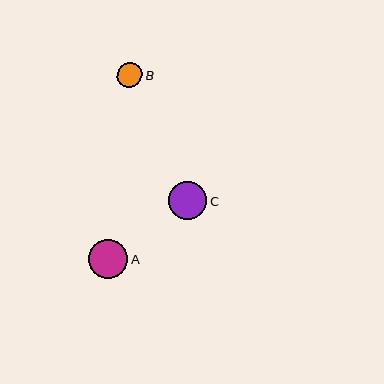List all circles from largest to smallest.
From largest to smallest: A, C, B.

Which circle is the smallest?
Circle B is the smallest with a size of approximately 25 pixels.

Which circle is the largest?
Circle A is the largest with a size of approximately 39 pixels.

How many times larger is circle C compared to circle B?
Circle C is approximately 1.5 times the size of circle B.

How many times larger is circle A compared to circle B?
Circle A is approximately 1.6 times the size of circle B.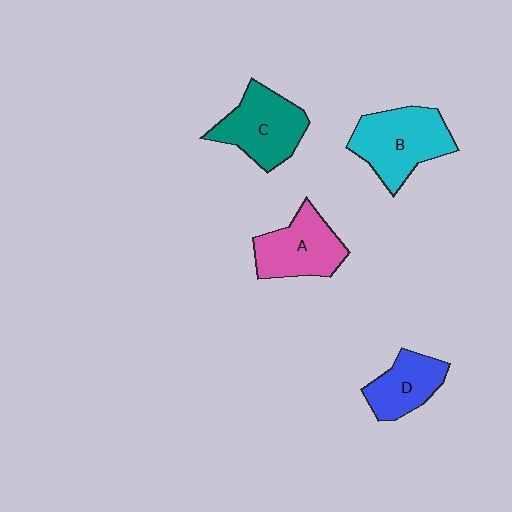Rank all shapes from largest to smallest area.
From largest to smallest: B (cyan), C (teal), A (pink), D (blue).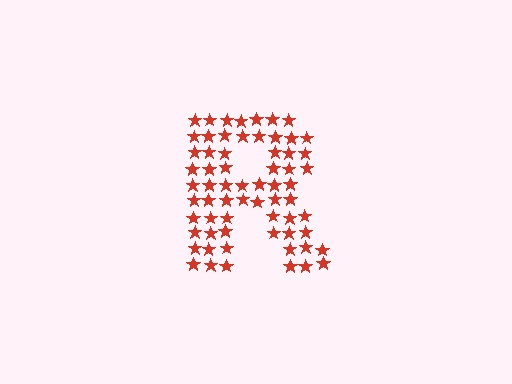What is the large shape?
The large shape is the letter R.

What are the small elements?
The small elements are stars.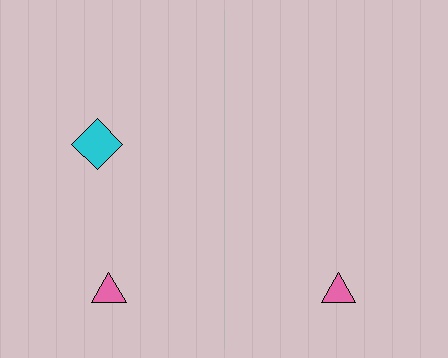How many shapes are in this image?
There are 3 shapes in this image.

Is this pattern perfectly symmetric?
No, the pattern is not perfectly symmetric. A cyan diamond is missing from the right side.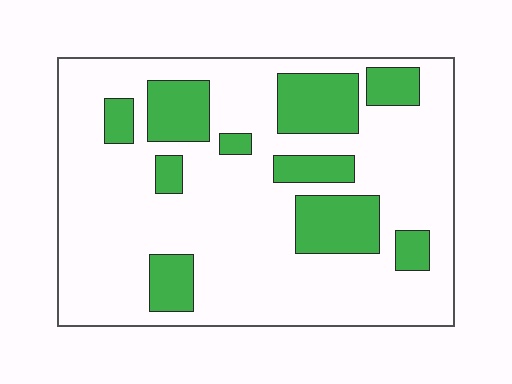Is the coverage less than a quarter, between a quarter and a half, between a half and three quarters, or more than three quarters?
Less than a quarter.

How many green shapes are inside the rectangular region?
10.